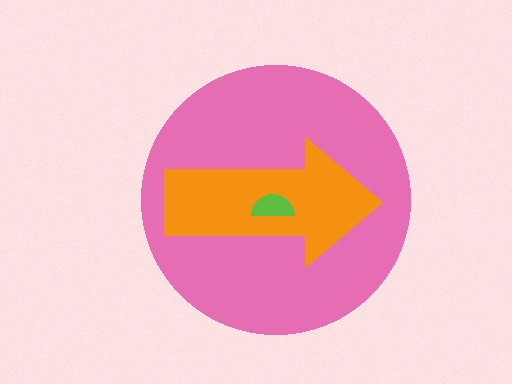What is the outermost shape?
The pink circle.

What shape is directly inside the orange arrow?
The lime semicircle.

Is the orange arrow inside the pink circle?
Yes.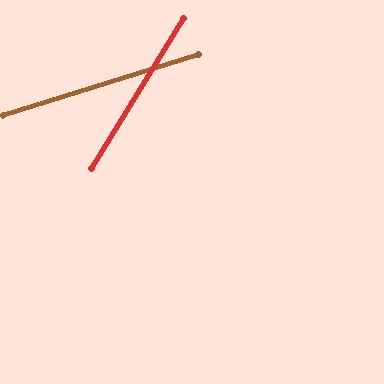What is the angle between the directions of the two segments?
Approximately 41 degrees.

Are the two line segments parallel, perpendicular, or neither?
Neither parallel nor perpendicular — they differ by about 41°.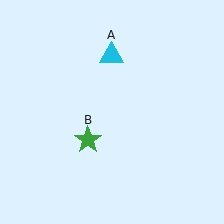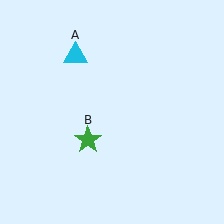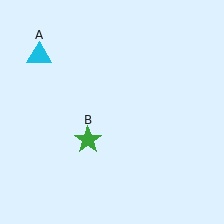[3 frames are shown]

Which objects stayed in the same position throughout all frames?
Green star (object B) remained stationary.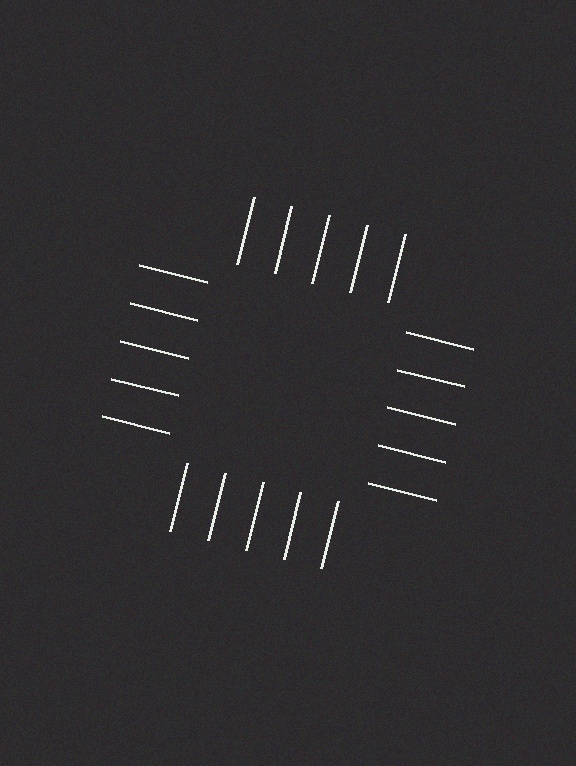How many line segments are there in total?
20 — 5 along each of the 4 edges.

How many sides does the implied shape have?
4 sides — the line-ends trace a square.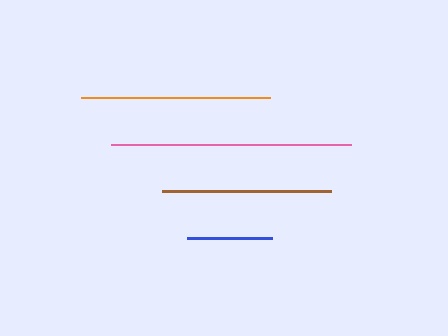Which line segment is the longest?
The pink line is the longest at approximately 240 pixels.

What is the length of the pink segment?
The pink segment is approximately 240 pixels long.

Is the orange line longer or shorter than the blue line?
The orange line is longer than the blue line.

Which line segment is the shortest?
The blue line is the shortest at approximately 85 pixels.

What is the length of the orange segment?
The orange segment is approximately 190 pixels long.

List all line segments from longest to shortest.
From longest to shortest: pink, orange, brown, blue.